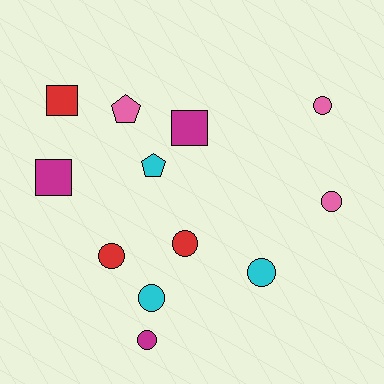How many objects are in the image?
There are 12 objects.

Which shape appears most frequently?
Circle, with 7 objects.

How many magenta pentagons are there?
There are no magenta pentagons.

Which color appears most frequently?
Magenta, with 3 objects.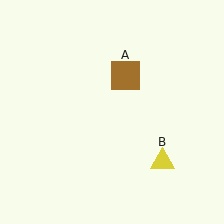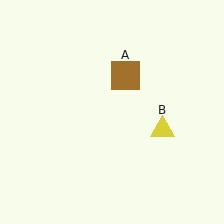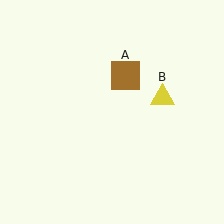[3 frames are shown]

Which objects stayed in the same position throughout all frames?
Brown square (object A) remained stationary.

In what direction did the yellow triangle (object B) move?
The yellow triangle (object B) moved up.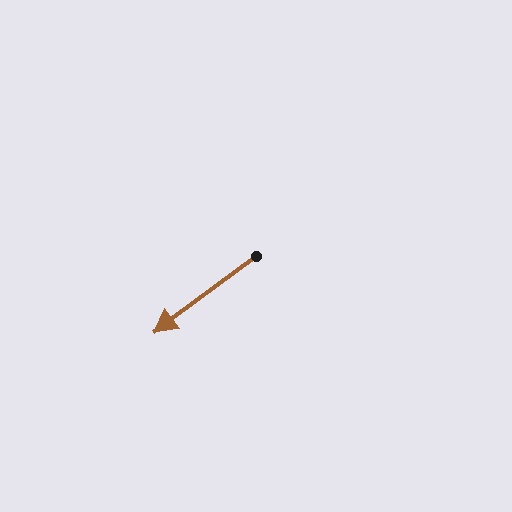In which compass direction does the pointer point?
Southwest.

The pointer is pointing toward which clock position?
Roughly 8 o'clock.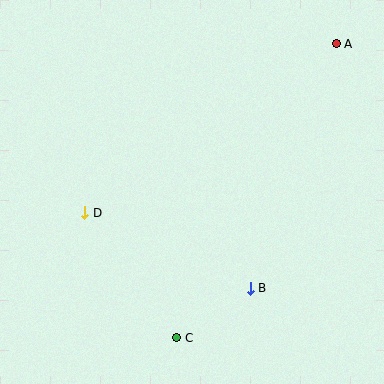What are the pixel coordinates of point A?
Point A is at (336, 44).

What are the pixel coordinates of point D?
Point D is at (85, 213).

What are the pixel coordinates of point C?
Point C is at (177, 338).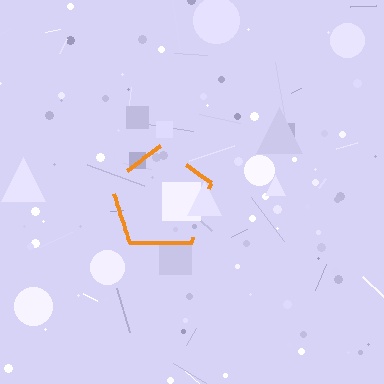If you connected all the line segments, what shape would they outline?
They would outline a pentagon.